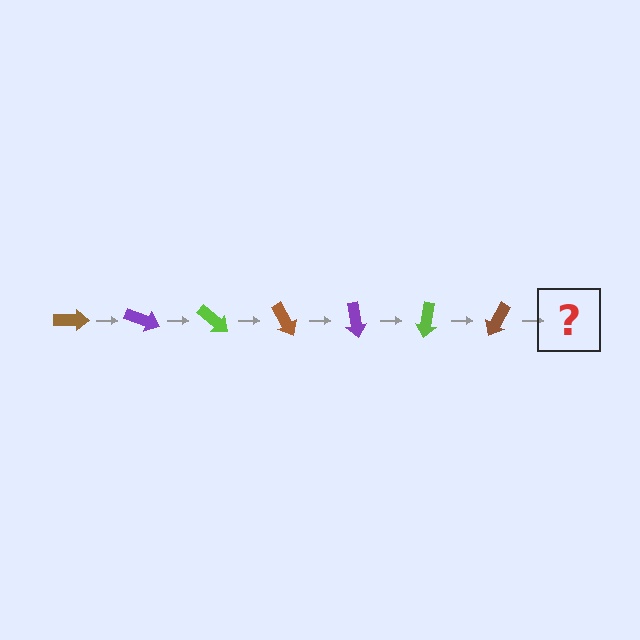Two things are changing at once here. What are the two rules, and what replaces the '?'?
The two rules are that it rotates 20 degrees each step and the color cycles through brown, purple, and lime. The '?' should be a purple arrow, rotated 140 degrees from the start.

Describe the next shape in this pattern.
It should be a purple arrow, rotated 140 degrees from the start.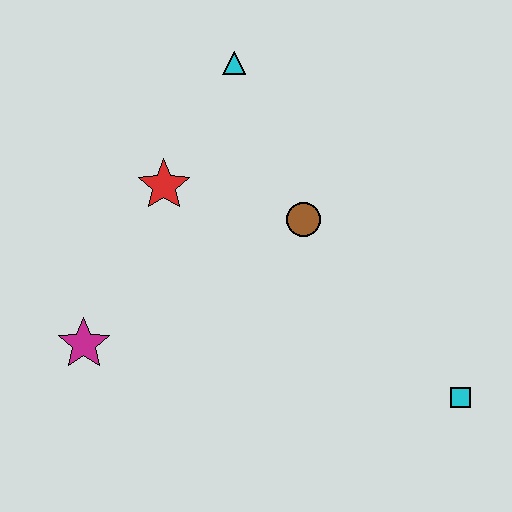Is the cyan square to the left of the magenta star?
No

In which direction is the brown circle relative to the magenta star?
The brown circle is to the right of the magenta star.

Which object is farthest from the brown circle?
The magenta star is farthest from the brown circle.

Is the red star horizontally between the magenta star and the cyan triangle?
Yes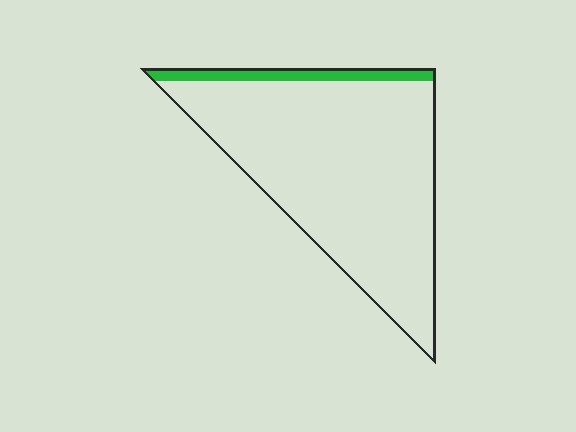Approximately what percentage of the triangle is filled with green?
Approximately 10%.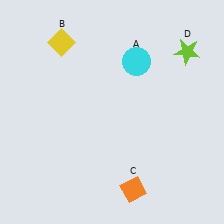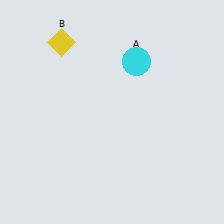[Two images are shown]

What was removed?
The orange diamond (C), the lime star (D) were removed in Image 2.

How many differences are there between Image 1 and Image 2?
There are 2 differences between the two images.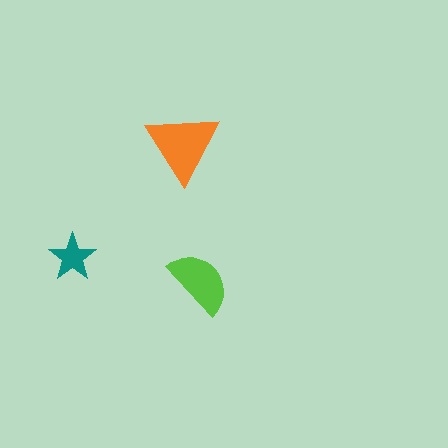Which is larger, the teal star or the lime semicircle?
The lime semicircle.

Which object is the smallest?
The teal star.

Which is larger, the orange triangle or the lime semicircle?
The orange triangle.